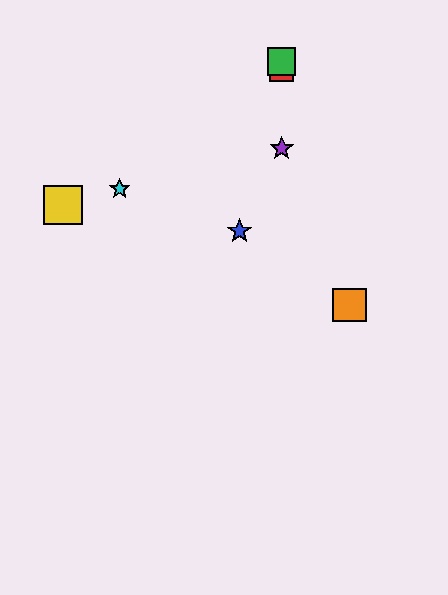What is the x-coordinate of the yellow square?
The yellow square is at x≈63.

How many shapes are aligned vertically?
3 shapes (the red square, the green square, the purple star) are aligned vertically.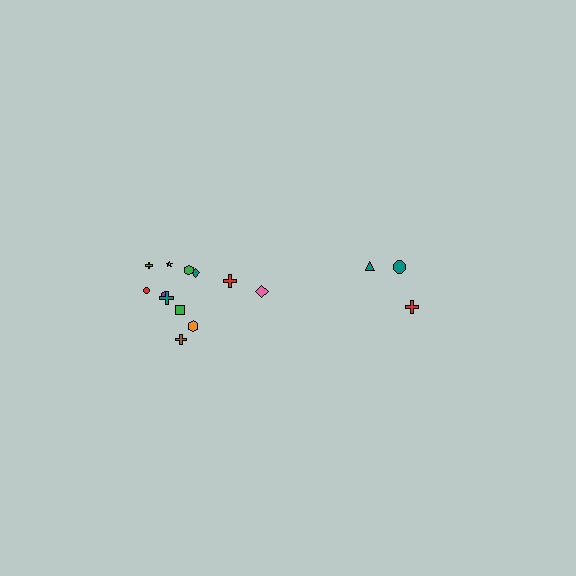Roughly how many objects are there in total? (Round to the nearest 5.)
Roughly 15 objects in total.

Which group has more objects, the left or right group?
The left group.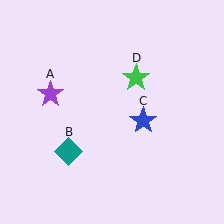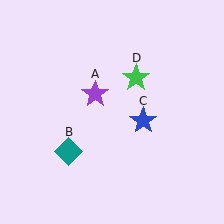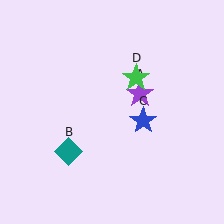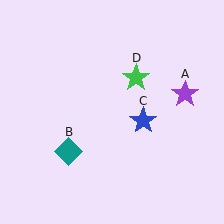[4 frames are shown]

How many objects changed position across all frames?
1 object changed position: purple star (object A).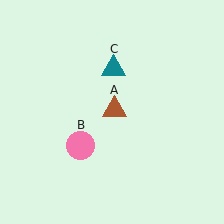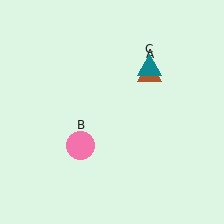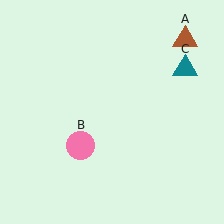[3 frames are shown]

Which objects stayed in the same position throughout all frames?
Pink circle (object B) remained stationary.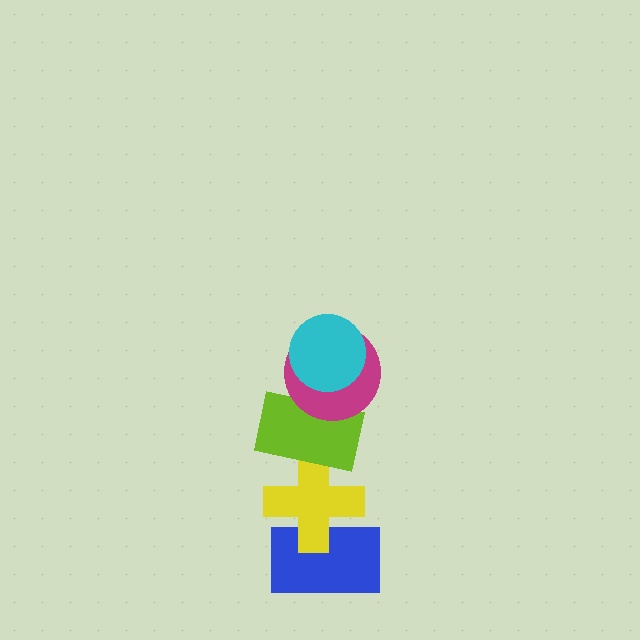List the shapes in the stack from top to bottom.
From top to bottom: the cyan circle, the magenta circle, the lime rectangle, the yellow cross, the blue rectangle.